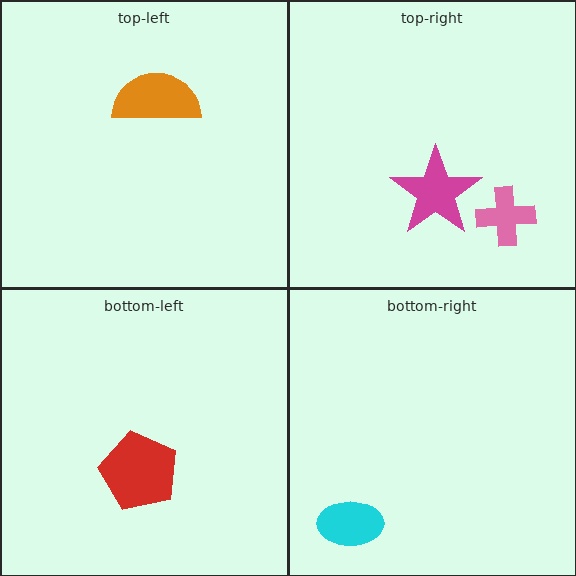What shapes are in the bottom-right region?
The cyan ellipse.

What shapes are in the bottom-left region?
The red pentagon.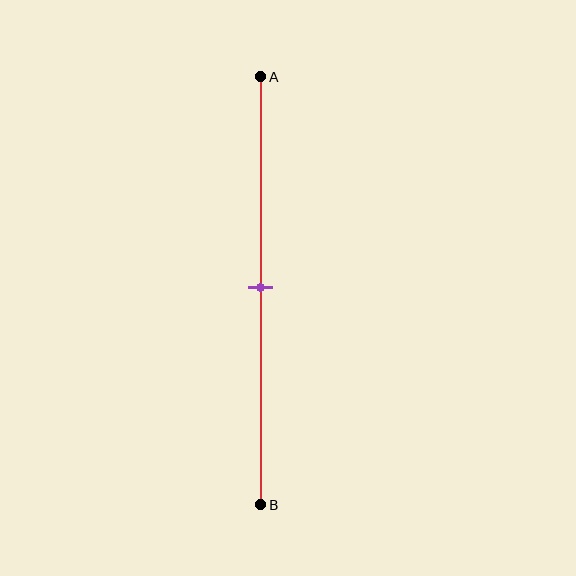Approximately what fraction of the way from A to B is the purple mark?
The purple mark is approximately 50% of the way from A to B.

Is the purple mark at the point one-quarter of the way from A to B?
No, the mark is at about 50% from A, not at the 25% one-quarter point.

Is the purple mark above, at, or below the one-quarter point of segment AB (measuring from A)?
The purple mark is below the one-quarter point of segment AB.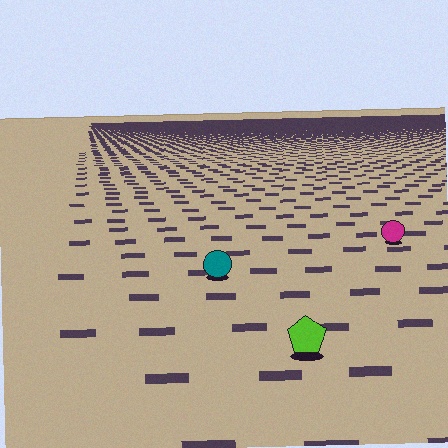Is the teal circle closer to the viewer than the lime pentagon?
No. The lime pentagon is closer — you can tell from the texture gradient: the ground texture is coarser near it.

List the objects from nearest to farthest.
From nearest to farthest: the lime pentagon, the teal circle, the magenta circle.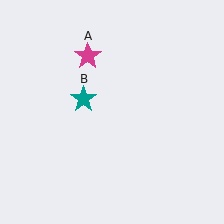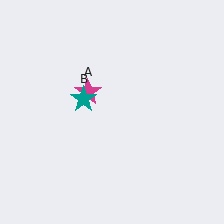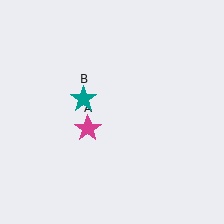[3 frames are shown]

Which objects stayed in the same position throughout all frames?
Teal star (object B) remained stationary.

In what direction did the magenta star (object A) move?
The magenta star (object A) moved down.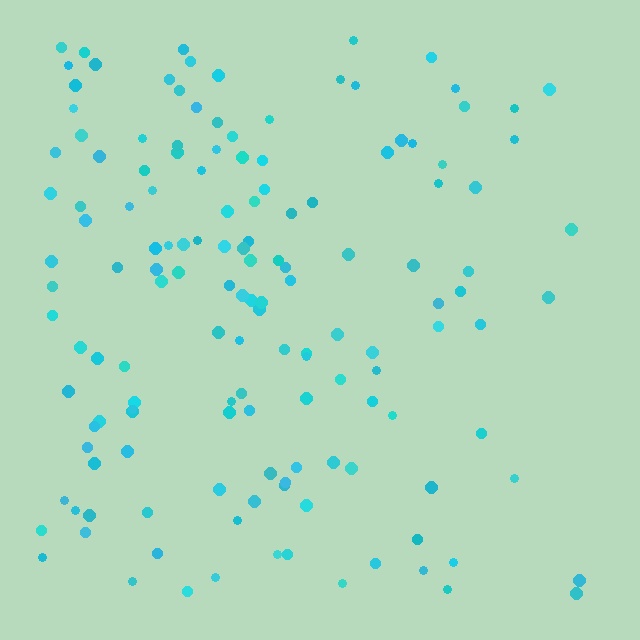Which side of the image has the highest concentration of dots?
The left.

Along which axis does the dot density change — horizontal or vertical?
Horizontal.